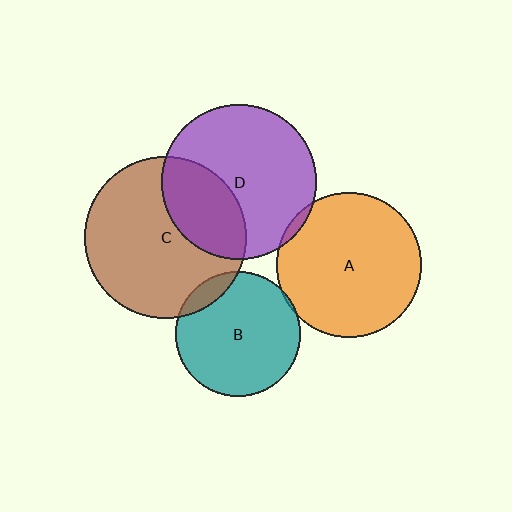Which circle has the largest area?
Circle C (brown).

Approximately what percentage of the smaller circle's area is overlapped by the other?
Approximately 10%.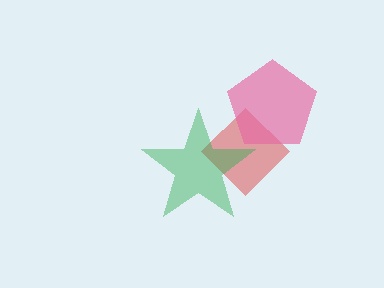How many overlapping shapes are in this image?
There are 3 overlapping shapes in the image.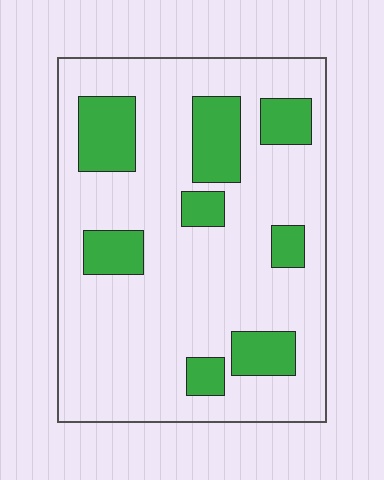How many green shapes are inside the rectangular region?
8.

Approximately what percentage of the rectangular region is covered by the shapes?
Approximately 20%.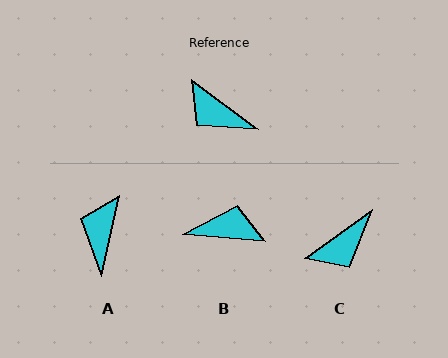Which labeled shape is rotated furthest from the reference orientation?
B, about 148 degrees away.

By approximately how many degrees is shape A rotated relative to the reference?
Approximately 66 degrees clockwise.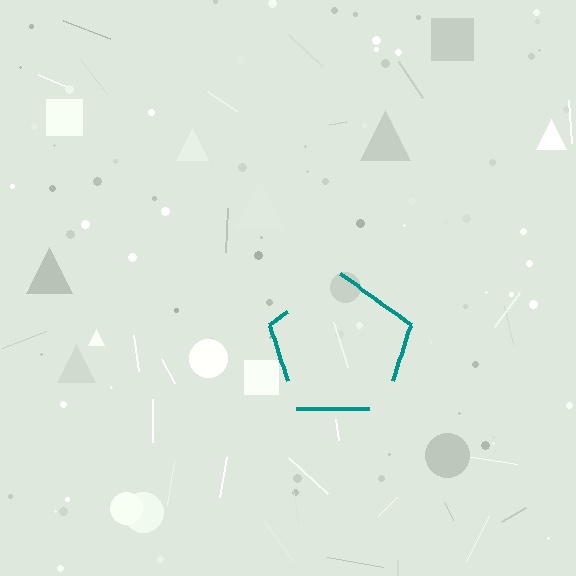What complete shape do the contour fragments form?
The contour fragments form a pentagon.